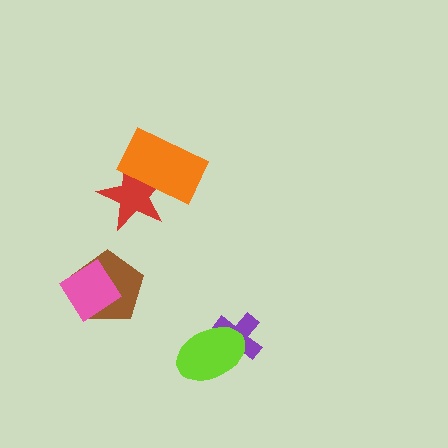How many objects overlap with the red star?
1 object overlaps with the red star.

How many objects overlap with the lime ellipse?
1 object overlaps with the lime ellipse.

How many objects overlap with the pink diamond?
1 object overlaps with the pink diamond.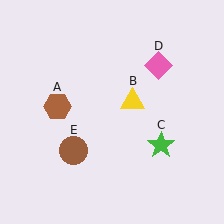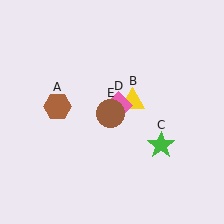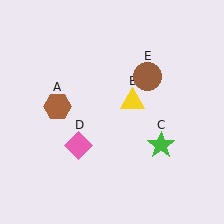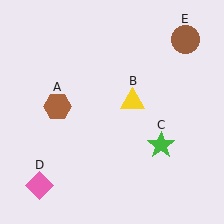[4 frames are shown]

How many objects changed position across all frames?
2 objects changed position: pink diamond (object D), brown circle (object E).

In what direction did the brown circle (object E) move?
The brown circle (object E) moved up and to the right.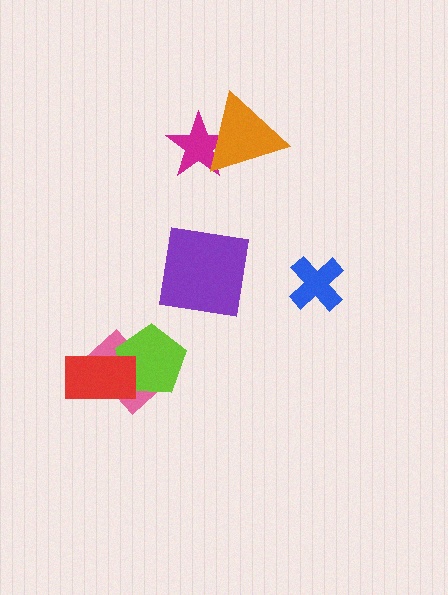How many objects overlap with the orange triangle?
1 object overlaps with the orange triangle.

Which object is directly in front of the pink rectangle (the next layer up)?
The lime pentagon is directly in front of the pink rectangle.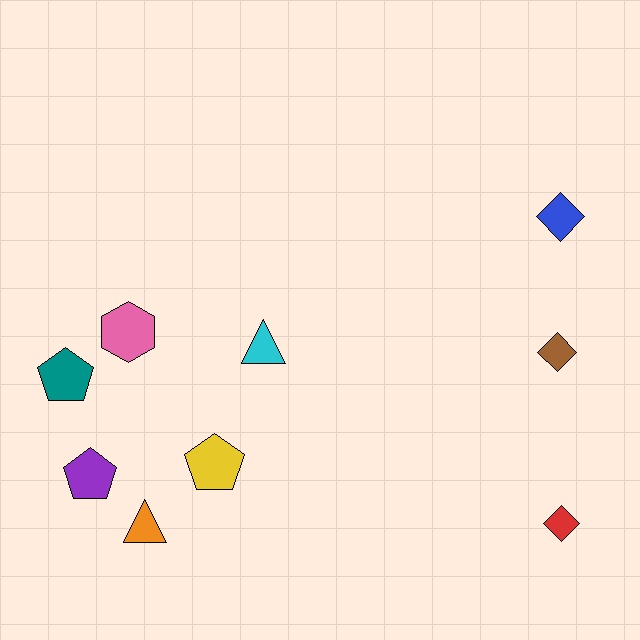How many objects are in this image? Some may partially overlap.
There are 9 objects.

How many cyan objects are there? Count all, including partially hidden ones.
There is 1 cyan object.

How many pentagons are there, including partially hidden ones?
There are 3 pentagons.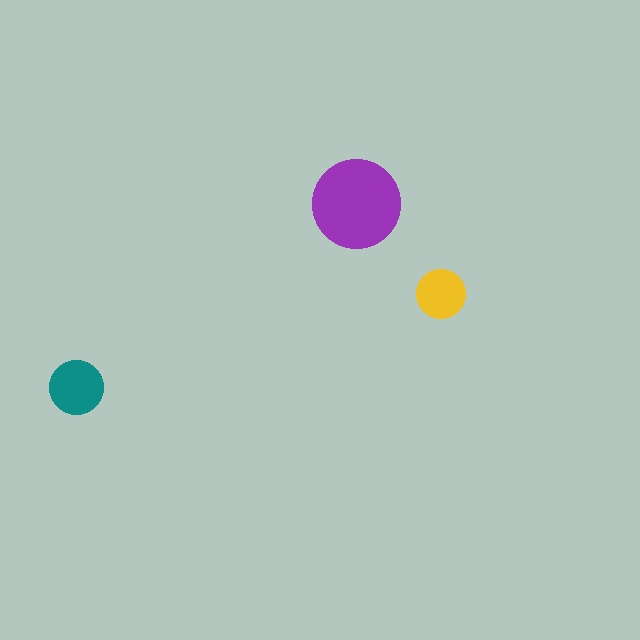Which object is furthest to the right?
The yellow circle is rightmost.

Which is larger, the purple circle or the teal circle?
The purple one.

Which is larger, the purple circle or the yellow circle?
The purple one.